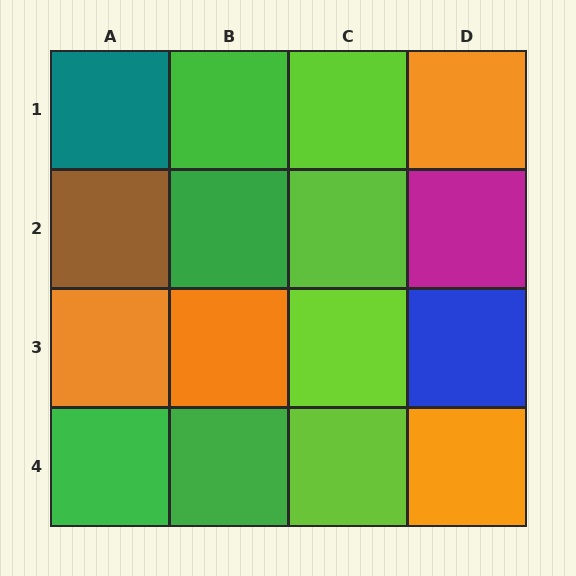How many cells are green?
4 cells are green.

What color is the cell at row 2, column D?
Magenta.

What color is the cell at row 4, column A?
Green.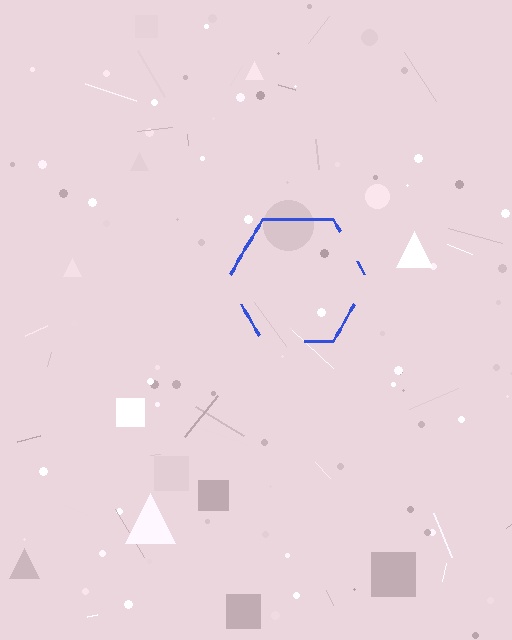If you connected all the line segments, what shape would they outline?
They would outline a hexagon.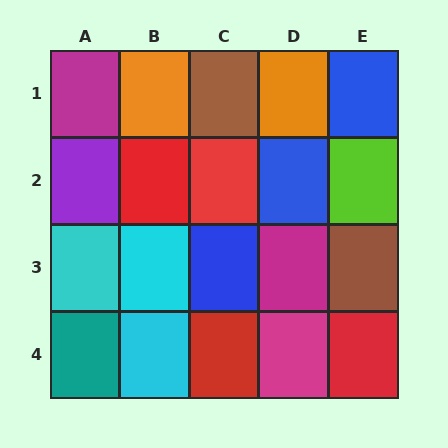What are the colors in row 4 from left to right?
Teal, cyan, red, magenta, red.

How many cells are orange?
2 cells are orange.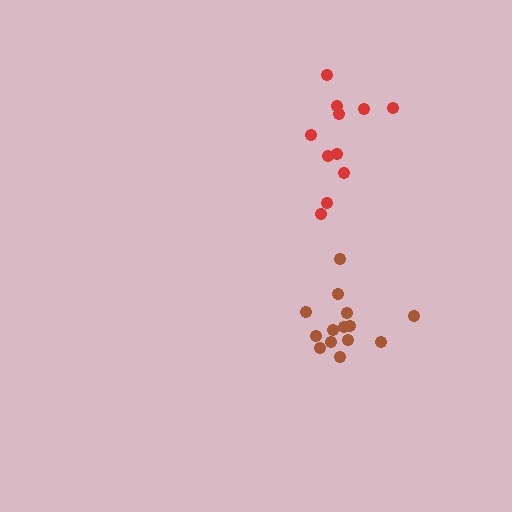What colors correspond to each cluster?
The clusters are colored: brown, red.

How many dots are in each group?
Group 1: 14 dots, Group 2: 11 dots (25 total).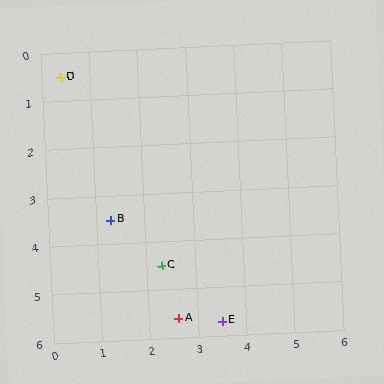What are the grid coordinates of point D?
Point D is at approximately (0.4, 0.5).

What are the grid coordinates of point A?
Point A is at approximately (2.6, 5.6).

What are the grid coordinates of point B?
Point B is at approximately (1.3, 3.5).